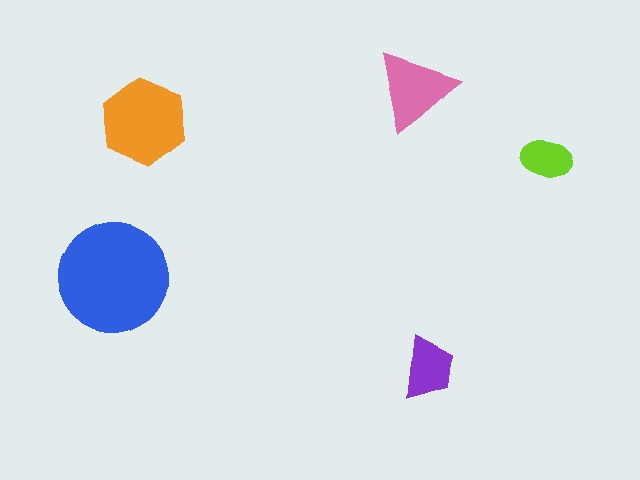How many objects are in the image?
There are 5 objects in the image.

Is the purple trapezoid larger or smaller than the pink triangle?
Smaller.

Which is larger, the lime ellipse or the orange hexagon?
The orange hexagon.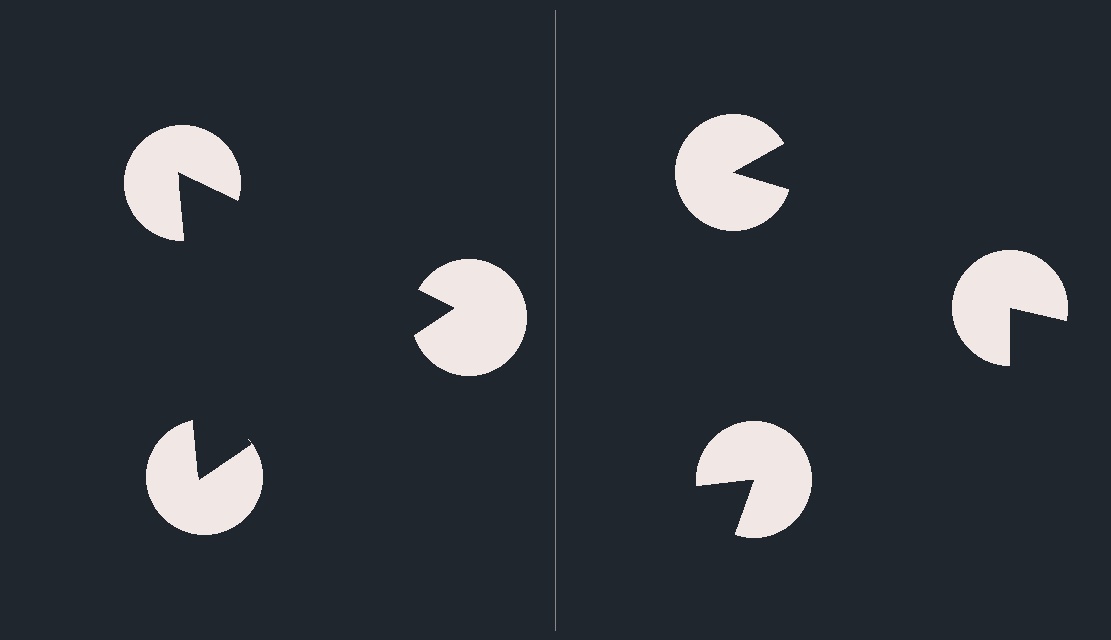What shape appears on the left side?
An illusory triangle.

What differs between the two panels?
The pac-man discs are positioned identically on both sides; only the wedge orientations differ. On the left they align to a triangle; on the right they are misaligned.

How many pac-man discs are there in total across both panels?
6 — 3 on each side.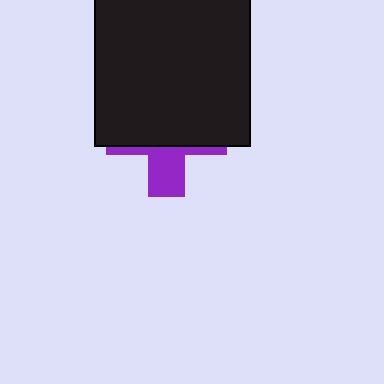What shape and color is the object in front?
The object in front is a black rectangle.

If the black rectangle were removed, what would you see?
You would see the complete purple cross.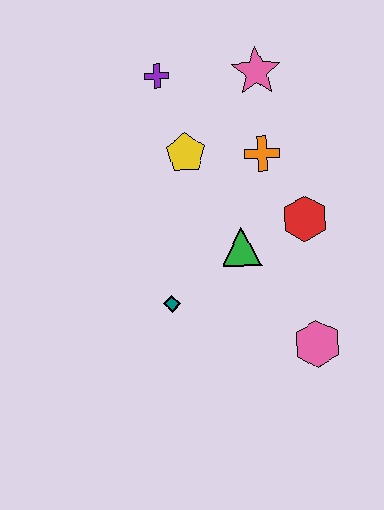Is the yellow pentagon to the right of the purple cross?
Yes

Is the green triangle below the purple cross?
Yes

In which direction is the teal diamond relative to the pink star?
The teal diamond is below the pink star.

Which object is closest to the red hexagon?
The green triangle is closest to the red hexagon.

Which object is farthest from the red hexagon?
The purple cross is farthest from the red hexagon.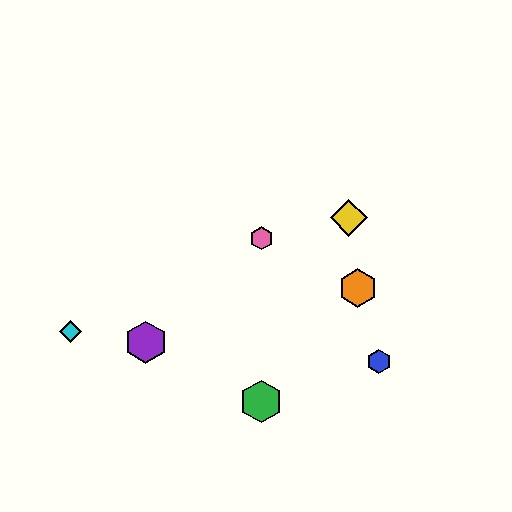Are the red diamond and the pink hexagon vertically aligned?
Yes, both are at x≈261.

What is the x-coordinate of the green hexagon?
The green hexagon is at x≈261.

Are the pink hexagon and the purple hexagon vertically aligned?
No, the pink hexagon is at x≈261 and the purple hexagon is at x≈146.